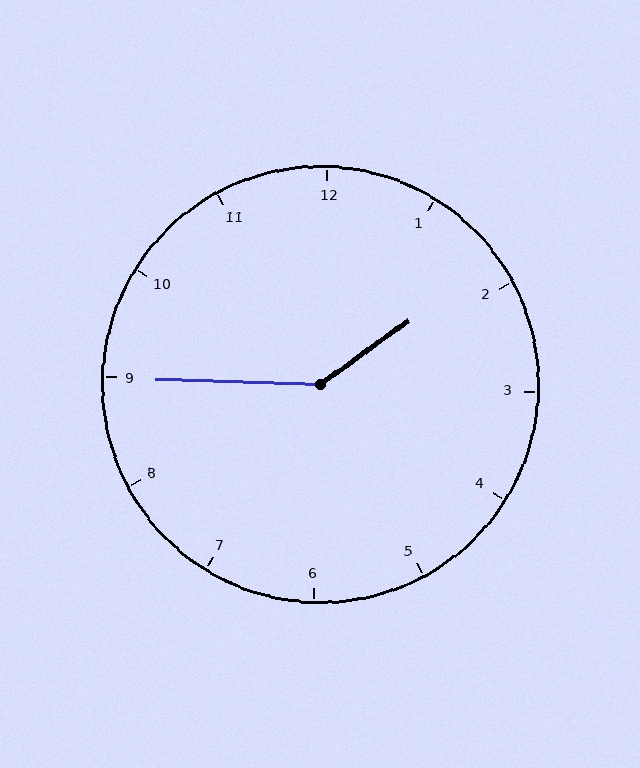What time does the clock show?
1:45.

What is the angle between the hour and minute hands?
Approximately 142 degrees.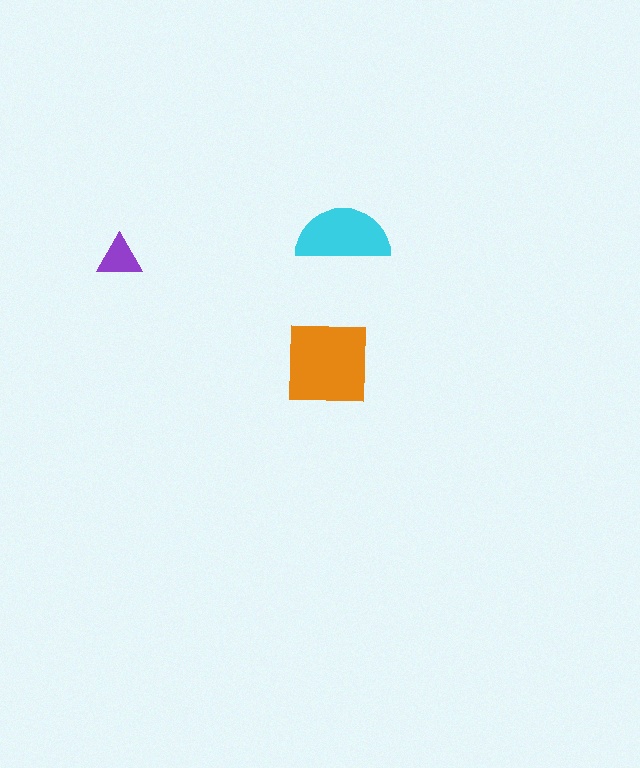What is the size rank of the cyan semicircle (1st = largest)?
2nd.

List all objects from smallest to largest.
The purple triangle, the cyan semicircle, the orange square.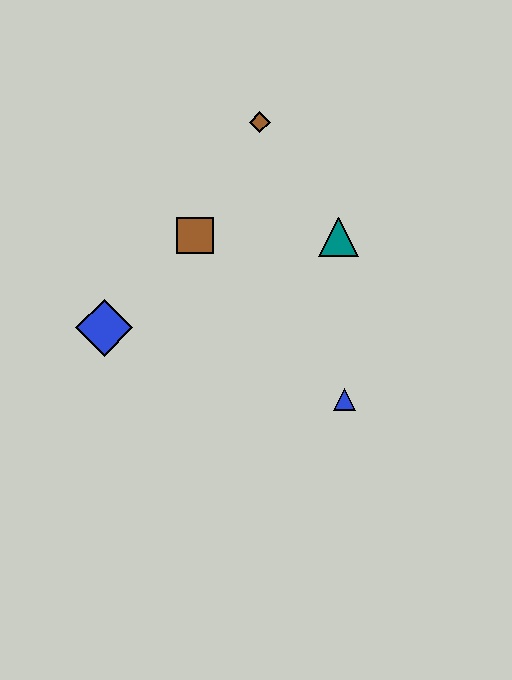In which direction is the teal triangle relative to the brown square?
The teal triangle is to the right of the brown square.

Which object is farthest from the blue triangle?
The brown diamond is farthest from the blue triangle.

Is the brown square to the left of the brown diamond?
Yes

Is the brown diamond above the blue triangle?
Yes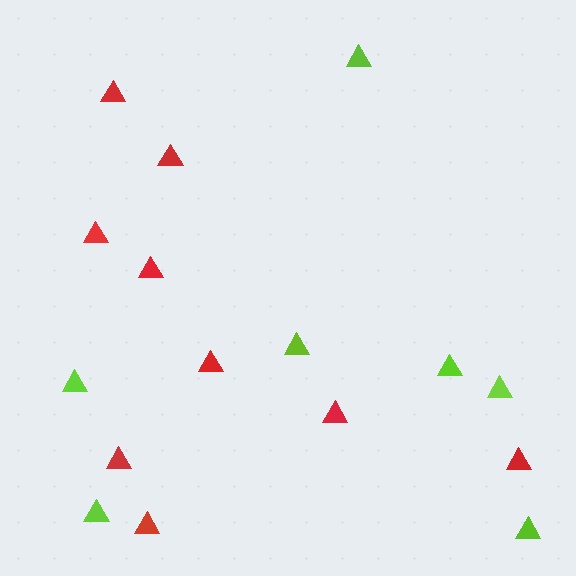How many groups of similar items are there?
There are 2 groups: one group of red triangles (9) and one group of lime triangles (7).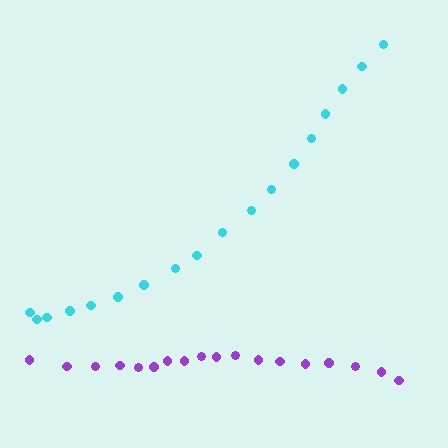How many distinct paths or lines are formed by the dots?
There are 2 distinct paths.